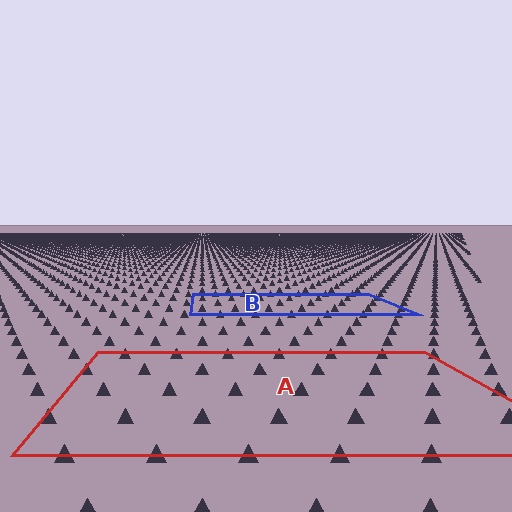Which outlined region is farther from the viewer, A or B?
Region B is farther from the viewer — the texture elements inside it appear smaller and more densely packed.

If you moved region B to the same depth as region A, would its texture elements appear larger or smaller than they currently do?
They would appear larger. At a closer depth, the same texture elements are projected at a bigger on-screen size.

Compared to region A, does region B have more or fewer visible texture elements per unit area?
Region B has more texture elements per unit area — they are packed more densely because it is farther away.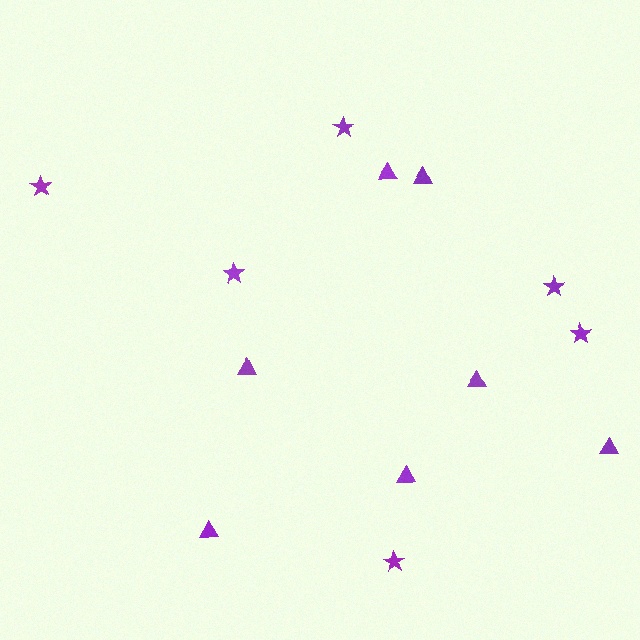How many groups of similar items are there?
There are 2 groups: one group of triangles (7) and one group of stars (6).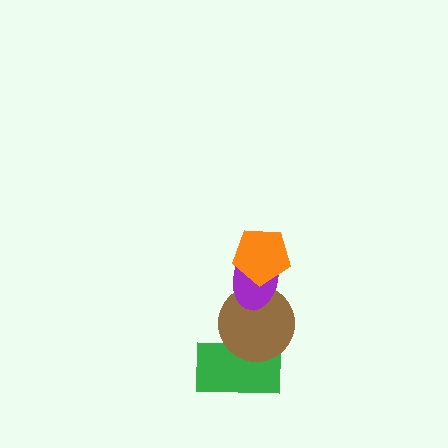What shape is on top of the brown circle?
The purple ellipse is on top of the brown circle.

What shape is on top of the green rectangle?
The brown circle is on top of the green rectangle.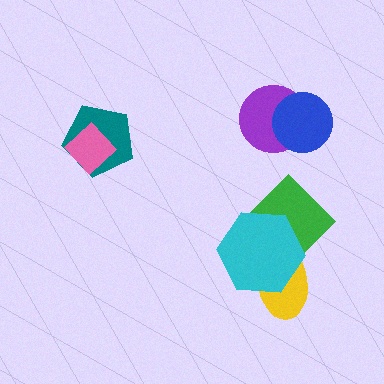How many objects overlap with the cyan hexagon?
2 objects overlap with the cyan hexagon.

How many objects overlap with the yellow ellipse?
2 objects overlap with the yellow ellipse.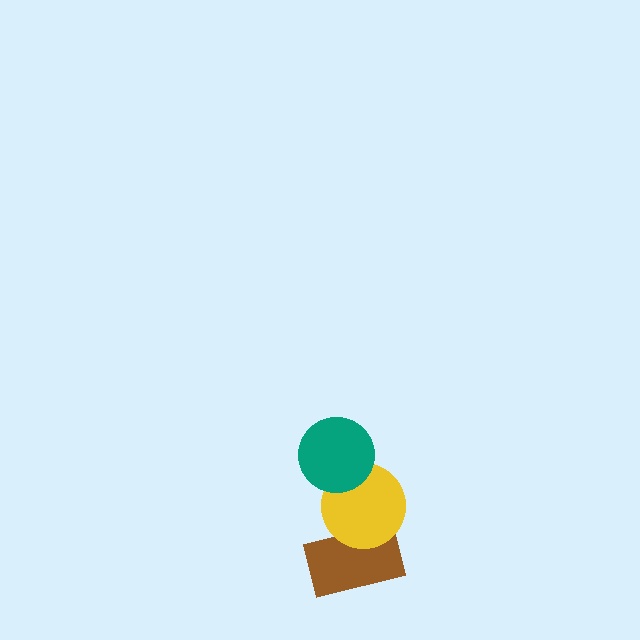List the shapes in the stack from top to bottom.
From top to bottom: the teal circle, the yellow circle, the brown rectangle.